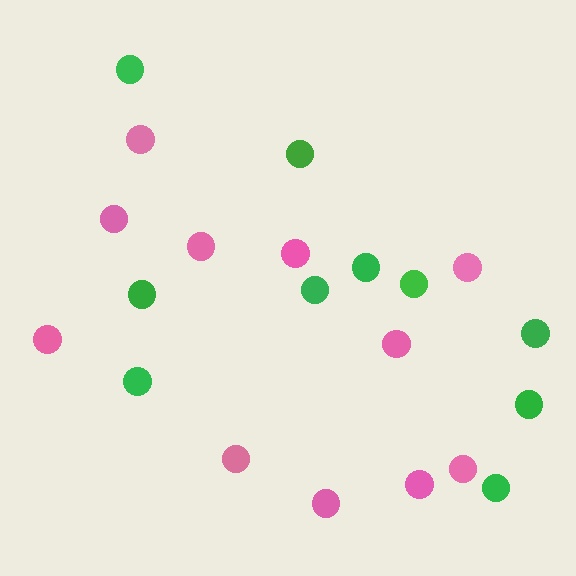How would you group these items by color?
There are 2 groups: one group of green circles (10) and one group of pink circles (11).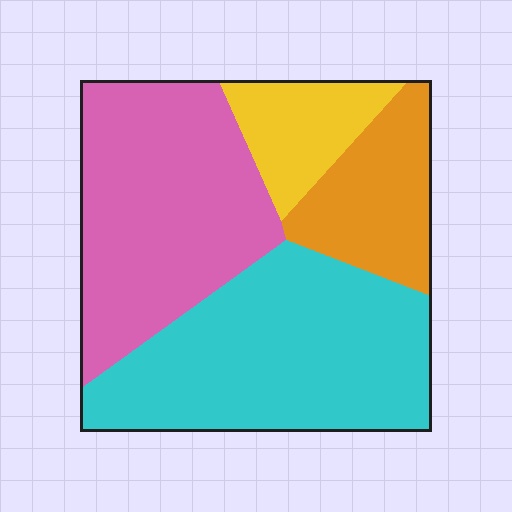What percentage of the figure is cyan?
Cyan takes up about two fifths (2/5) of the figure.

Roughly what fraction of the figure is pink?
Pink takes up about one third (1/3) of the figure.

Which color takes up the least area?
Yellow, at roughly 10%.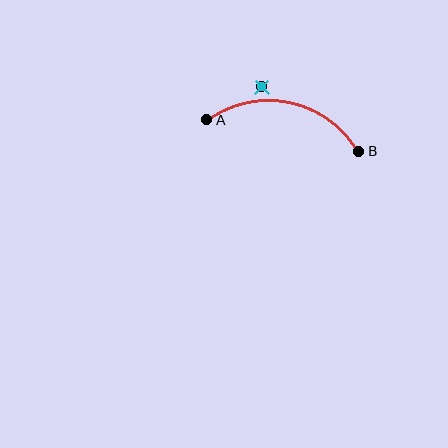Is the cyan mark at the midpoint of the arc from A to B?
No — the cyan mark does not lie on the arc at all. It sits slightly outside the curve.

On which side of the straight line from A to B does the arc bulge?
The arc bulges above the straight line connecting A and B.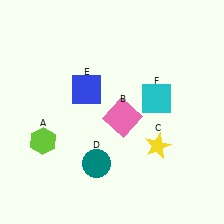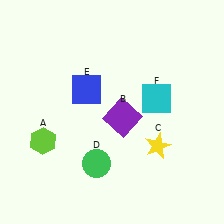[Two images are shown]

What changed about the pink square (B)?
In Image 1, B is pink. In Image 2, it changed to purple.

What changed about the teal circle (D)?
In Image 1, D is teal. In Image 2, it changed to green.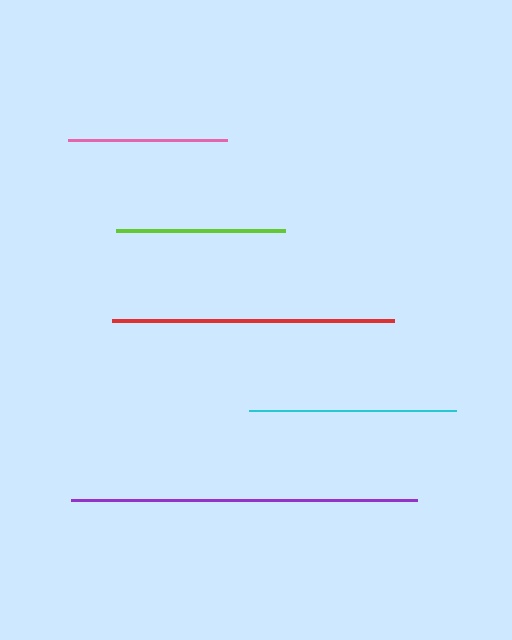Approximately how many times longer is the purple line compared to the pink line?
The purple line is approximately 2.2 times the length of the pink line.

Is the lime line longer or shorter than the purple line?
The purple line is longer than the lime line.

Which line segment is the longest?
The purple line is the longest at approximately 345 pixels.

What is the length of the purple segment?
The purple segment is approximately 345 pixels long.